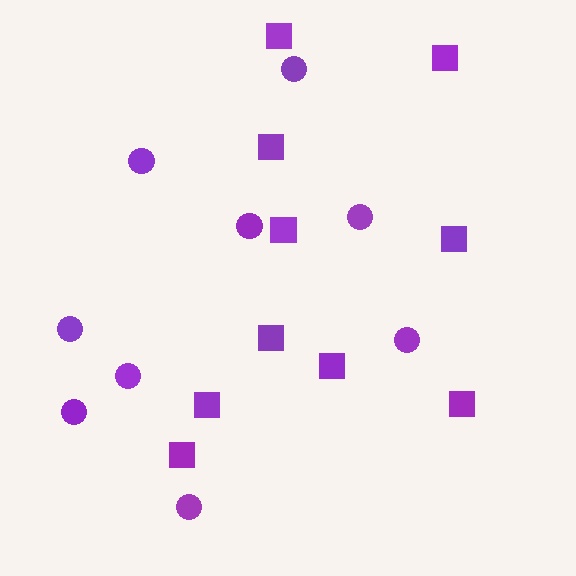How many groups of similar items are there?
There are 2 groups: one group of circles (9) and one group of squares (10).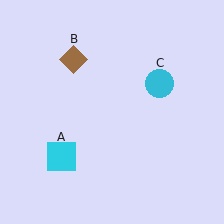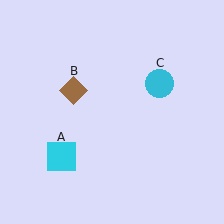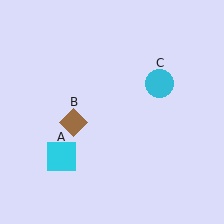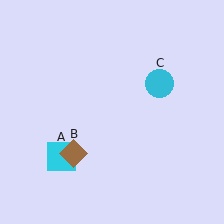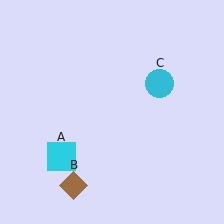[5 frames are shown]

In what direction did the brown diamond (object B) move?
The brown diamond (object B) moved down.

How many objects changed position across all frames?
1 object changed position: brown diamond (object B).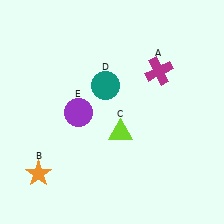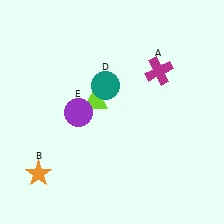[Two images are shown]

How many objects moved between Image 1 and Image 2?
1 object moved between the two images.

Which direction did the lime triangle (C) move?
The lime triangle (C) moved up.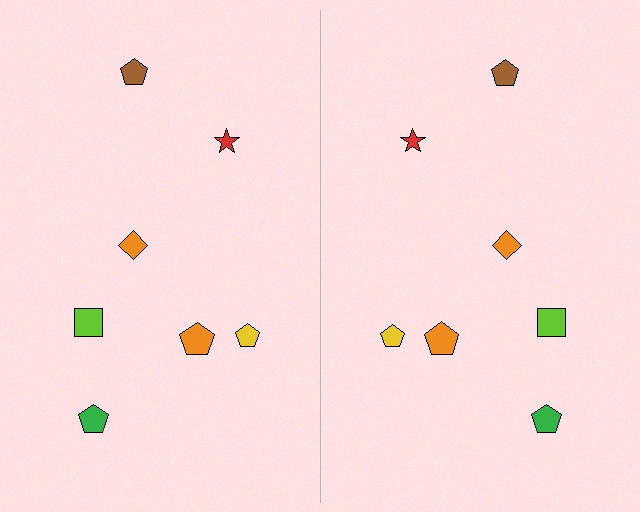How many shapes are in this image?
There are 14 shapes in this image.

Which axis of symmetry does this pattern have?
The pattern has a vertical axis of symmetry running through the center of the image.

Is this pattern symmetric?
Yes, this pattern has bilateral (reflection) symmetry.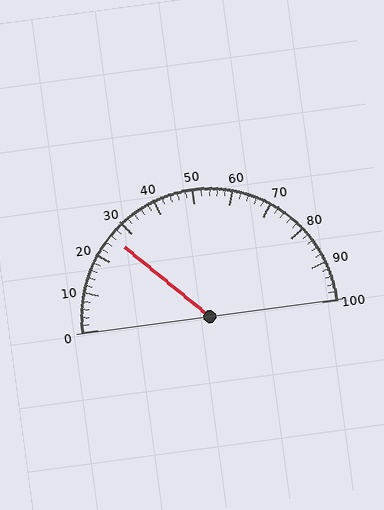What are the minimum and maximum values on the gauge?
The gauge ranges from 0 to 100.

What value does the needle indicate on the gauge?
The needle indicates approximately 26.